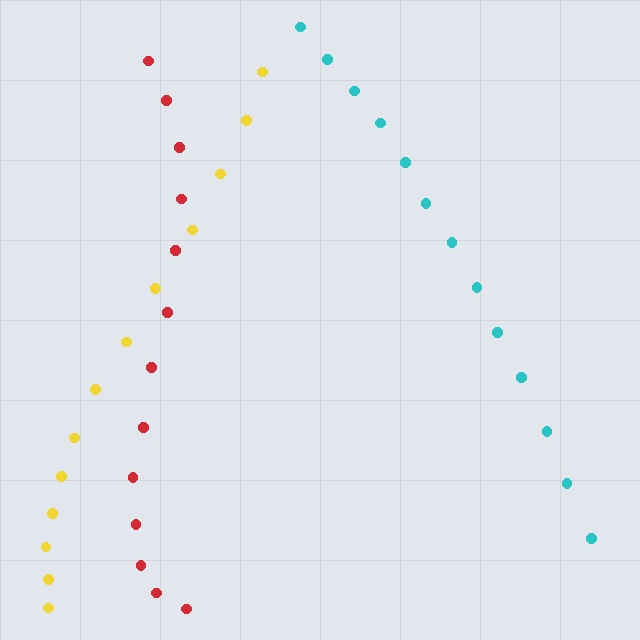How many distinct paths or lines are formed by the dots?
There are 3 distinct paths.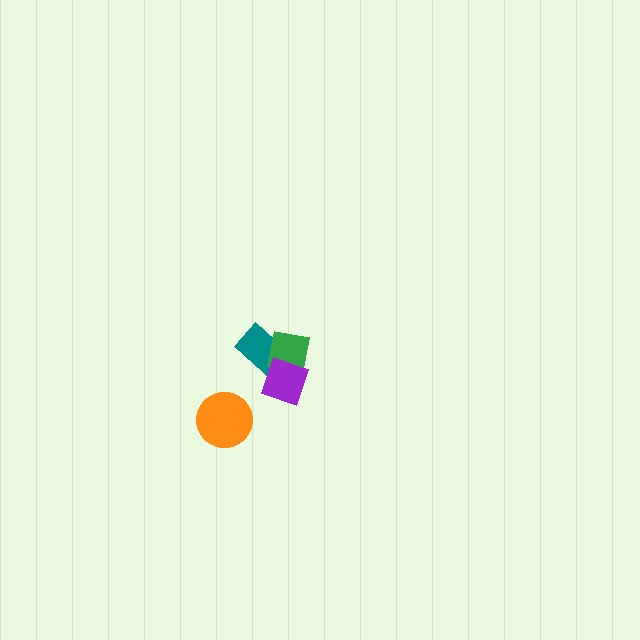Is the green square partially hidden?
Yes, it is partially covered by another shape.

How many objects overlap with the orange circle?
0 objects overlap with the orange circle.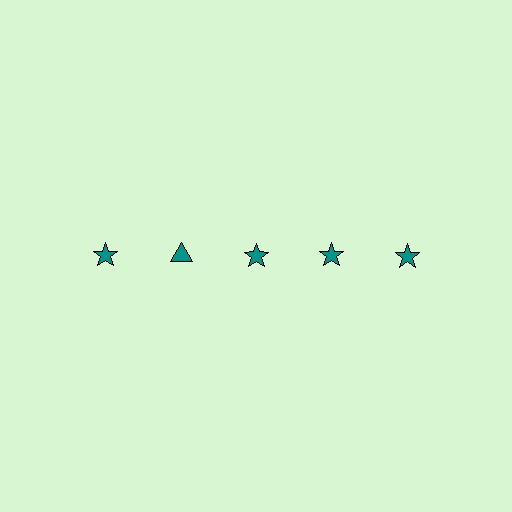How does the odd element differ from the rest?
It has a different shape: triangle instead of star.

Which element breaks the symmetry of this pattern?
The teal triangle in the top row, second from left column breaks the symmetry. All other shapes are teal stars.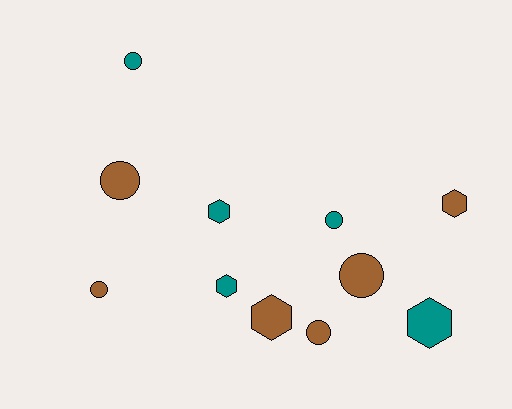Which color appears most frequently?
Brown, with 6 objects.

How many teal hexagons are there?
There are 3 teal hexagons.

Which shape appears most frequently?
Circle, with 6 objects.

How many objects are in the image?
There are 11 objects.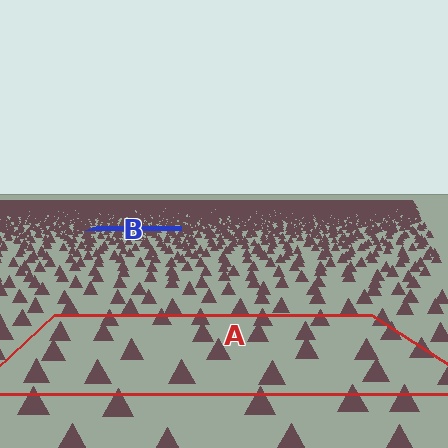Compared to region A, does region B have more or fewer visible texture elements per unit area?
Region B has more texture elements per unit area — they are packed more densely because it is farther away.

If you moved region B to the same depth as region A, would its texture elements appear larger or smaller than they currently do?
They would appear larger. At a closer depth, the same texture elements are projected at a bigger on-screen size.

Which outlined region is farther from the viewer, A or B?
Region B is farther from the viewer — the texture elements inside it appear smaller and more densely packed.